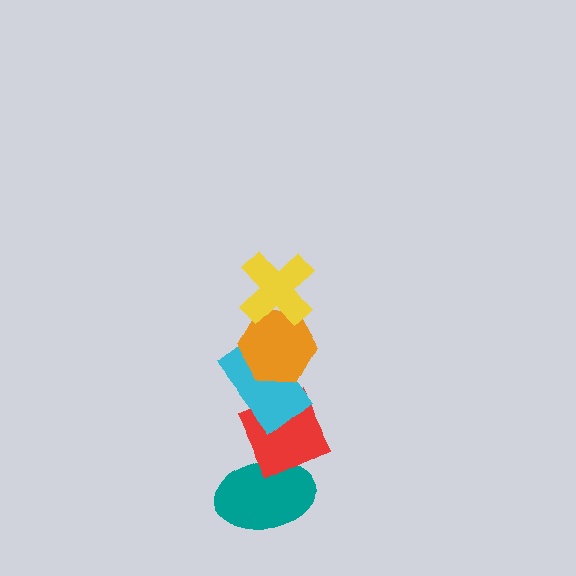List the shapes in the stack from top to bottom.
From top to bottom: the yellow cross, the orange hexagon, the cyan rectangle, the red diamond, the teal ellipse.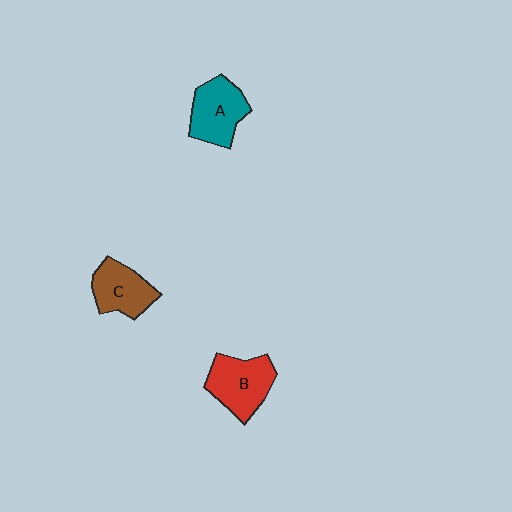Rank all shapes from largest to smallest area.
From largest to smallest: B (red), A (teal), C (brown).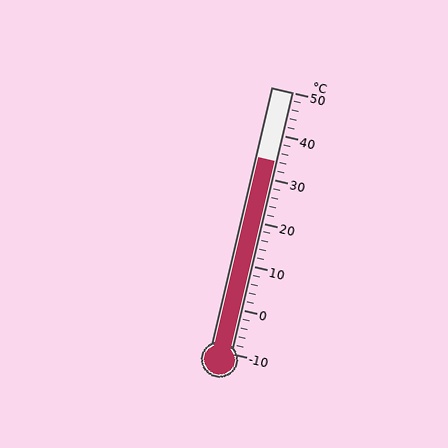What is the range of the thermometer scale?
The thermometer scale ranges from -10°C to 50°C.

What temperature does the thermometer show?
The thermometer shows approximately 34°C.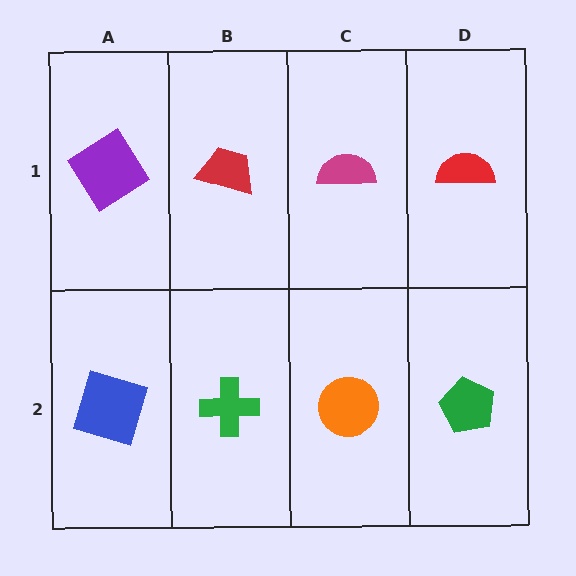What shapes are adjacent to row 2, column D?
A red semicircle (row 1, column D), an orange circle (row 2, column C).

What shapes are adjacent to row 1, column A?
A blue square (row 2, column A), a red trapezoid (row 1, column B).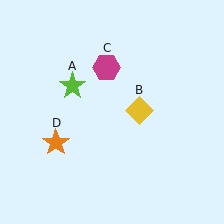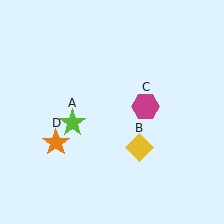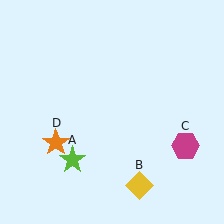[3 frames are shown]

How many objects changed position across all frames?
3 objects changed position: lime star (object A), yellow diamond (object B), magenta hexagon (object C).